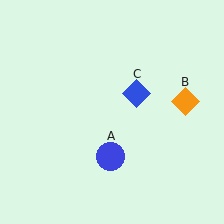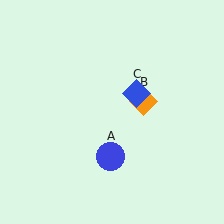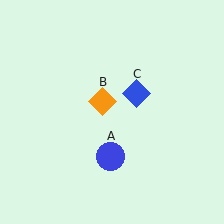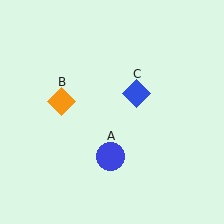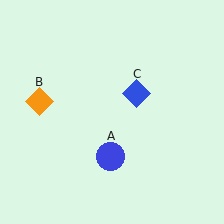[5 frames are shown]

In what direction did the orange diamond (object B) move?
The orange diamond (object B) moved left.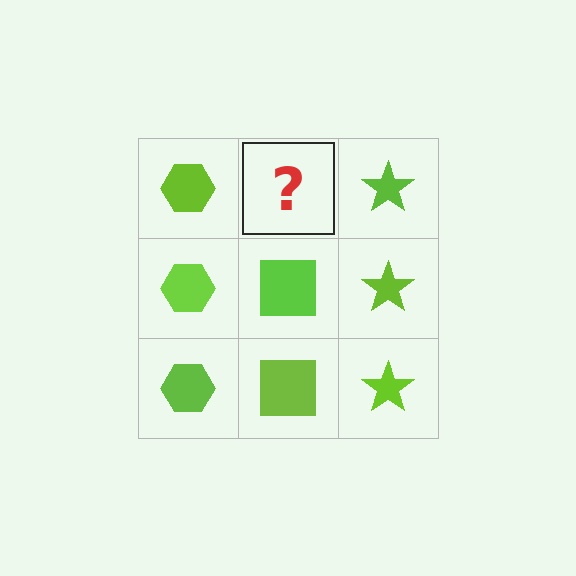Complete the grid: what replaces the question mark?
The question mark should be replaced with a lime square.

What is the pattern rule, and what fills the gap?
The rule is that each column has a consistent shape. The gap should be filled with a lime square.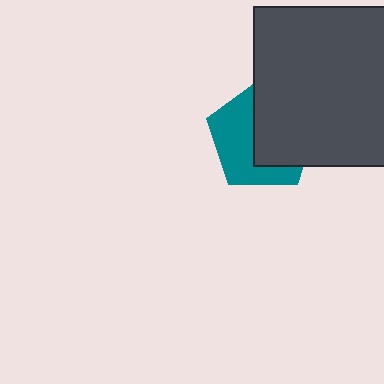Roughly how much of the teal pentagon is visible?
About half of it is visible (roughly 49%).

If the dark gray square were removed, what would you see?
You would see the complete teal pentagon.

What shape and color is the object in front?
The object in front is a dark gray square.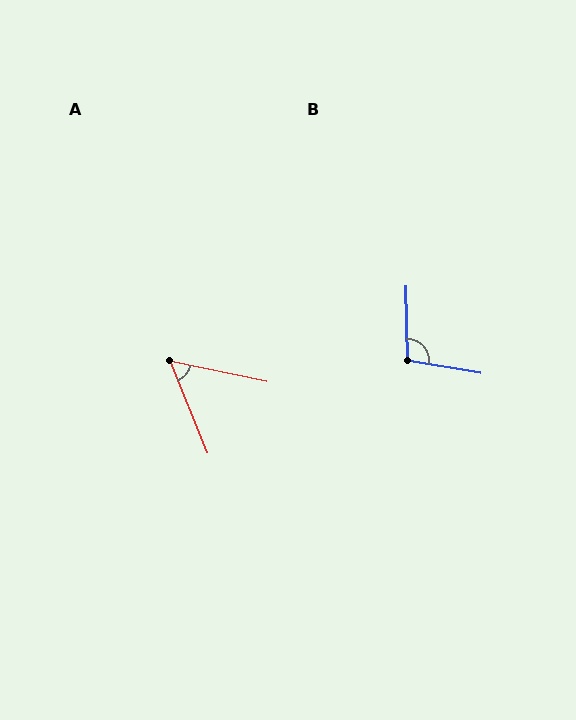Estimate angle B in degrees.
Approximately 101 degrees.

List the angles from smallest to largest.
A (56°), B (101°).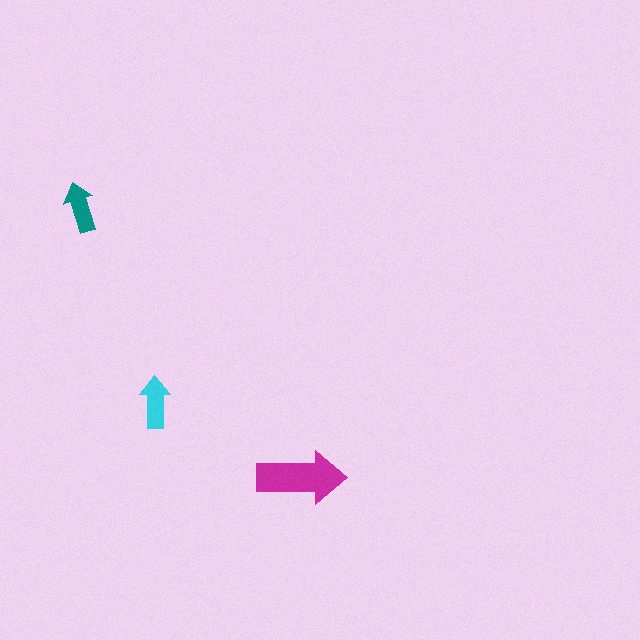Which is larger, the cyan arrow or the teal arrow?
The cyan one.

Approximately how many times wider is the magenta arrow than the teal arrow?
About 2 times wider.